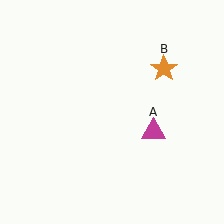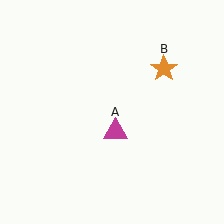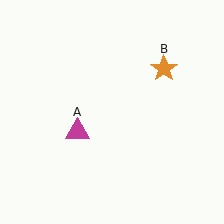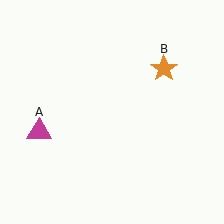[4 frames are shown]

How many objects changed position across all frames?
1 object changed position: magenta triangle (object A).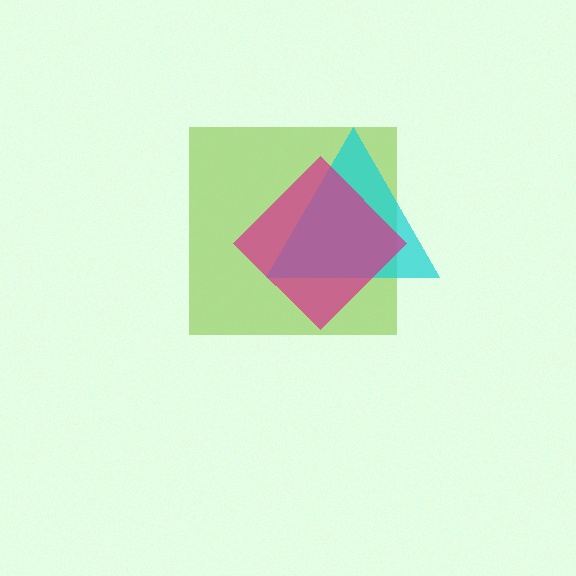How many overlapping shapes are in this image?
There are 3 overlapping shapes in the image.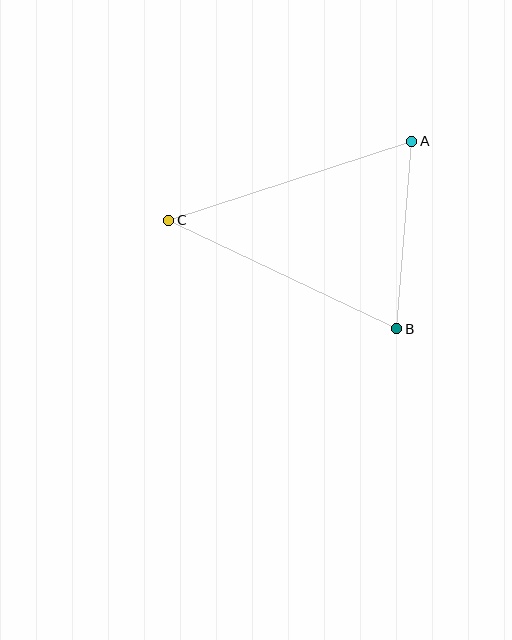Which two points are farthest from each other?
Points A and C are farthest from each other.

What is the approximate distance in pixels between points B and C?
The distance between B and C is approximately 253 pixels.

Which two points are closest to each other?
Points A and B are closest to each other.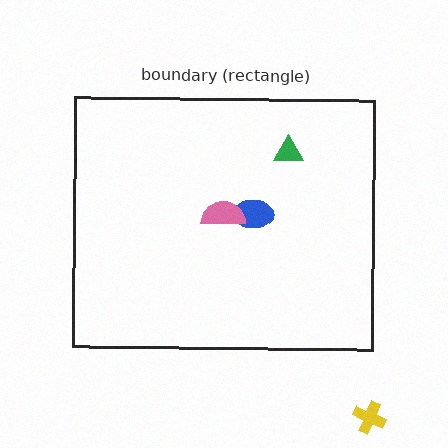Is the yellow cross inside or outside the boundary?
Outside.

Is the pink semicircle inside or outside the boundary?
Inside.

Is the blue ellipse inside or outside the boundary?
Inside.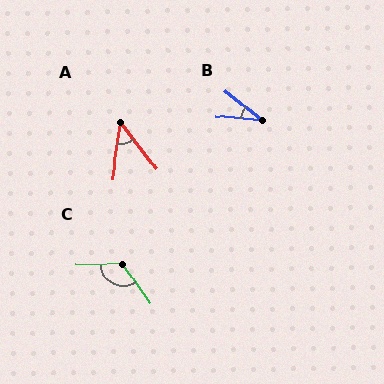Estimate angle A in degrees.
Approximately 46 degrees.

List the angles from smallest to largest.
B (34°), A (46°), C (126°).